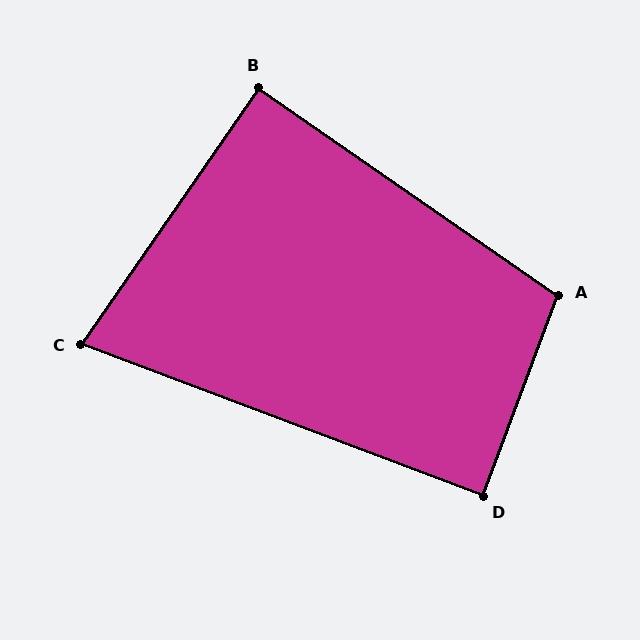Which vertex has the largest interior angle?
A, at approximately 104 degrees.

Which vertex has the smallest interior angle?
C, at approximately 76 degrees.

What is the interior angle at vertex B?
Approximately 90 degrees (approximately right).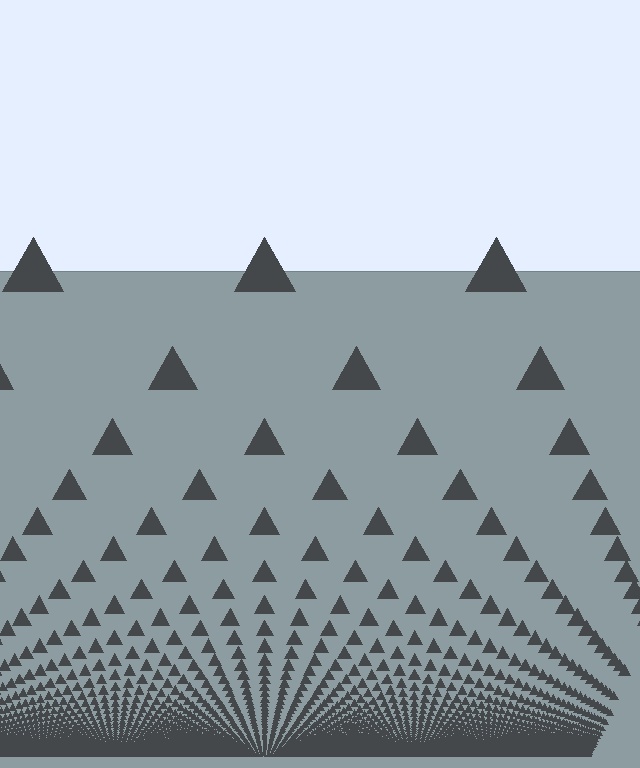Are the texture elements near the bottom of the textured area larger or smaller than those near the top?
Smaller. The gradient is inverted — elements near the bottom are smaller and denser.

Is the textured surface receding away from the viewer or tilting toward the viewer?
The surface appears to tilt toward the viewer. Texture elements get larger and sparser toward the top.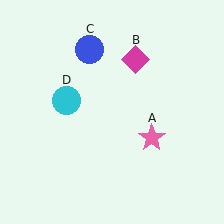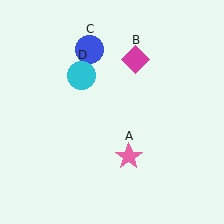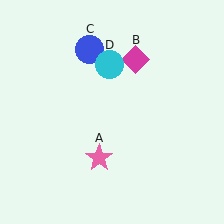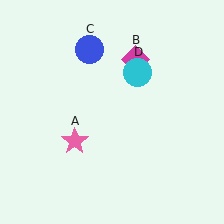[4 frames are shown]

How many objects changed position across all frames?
2 objects changed position: pink star (object A), cyan circle (object D).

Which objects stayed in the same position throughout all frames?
Magenta diamond (object B) and blue circle (object C) remained stationary.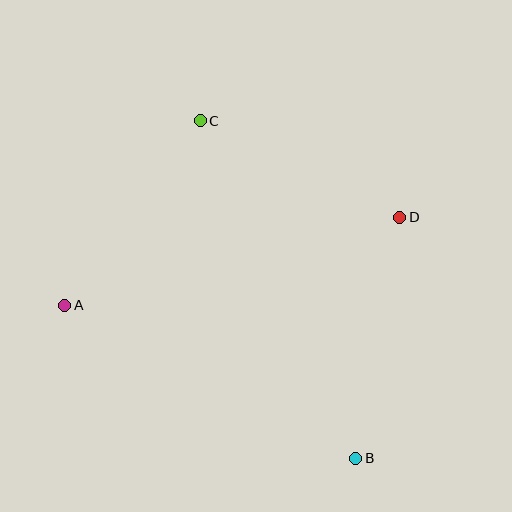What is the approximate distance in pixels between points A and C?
The distance between A and C is approximately 229 pixels.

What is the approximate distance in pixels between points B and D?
The distance between B and D is approximately 245 pixels.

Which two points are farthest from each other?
Points B and C are farthest from each other.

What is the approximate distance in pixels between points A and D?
The distance between A and D is approximately 346 pixels.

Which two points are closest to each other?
Points C and D are closest to each other.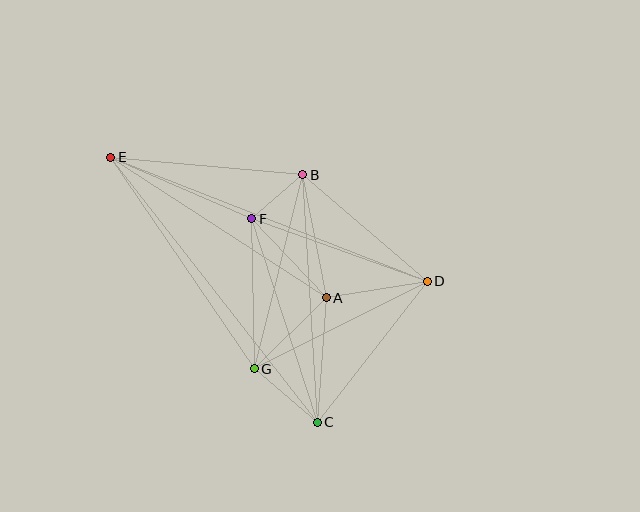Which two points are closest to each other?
Points B and F are closest to each other.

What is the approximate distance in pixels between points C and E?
The distance between C and E is approximately 336 pixels.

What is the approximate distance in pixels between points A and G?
The distance between A and G is approximately 101 pixels.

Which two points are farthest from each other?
Points D and E are farthest from each other.